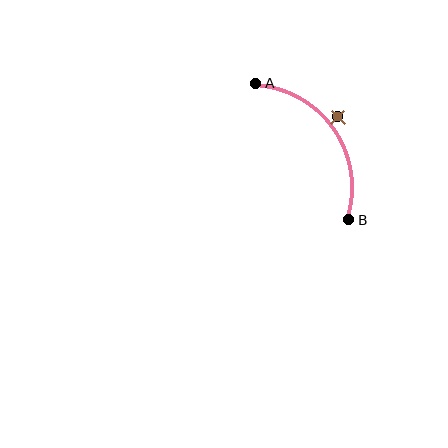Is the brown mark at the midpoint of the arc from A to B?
No — the brown mark does not lie on the arc at all. It sits slightly outside the curve.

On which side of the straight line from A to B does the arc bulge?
The arc bulges above and to the right of the straight line connecting A and B.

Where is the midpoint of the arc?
The arc midpoint is the point on the curve farthest from the straight line joining A and B. It sits above and to the right of that line.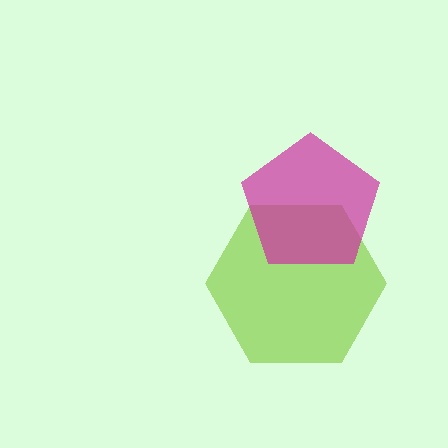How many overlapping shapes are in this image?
There are 2 overlapping shapes in the image.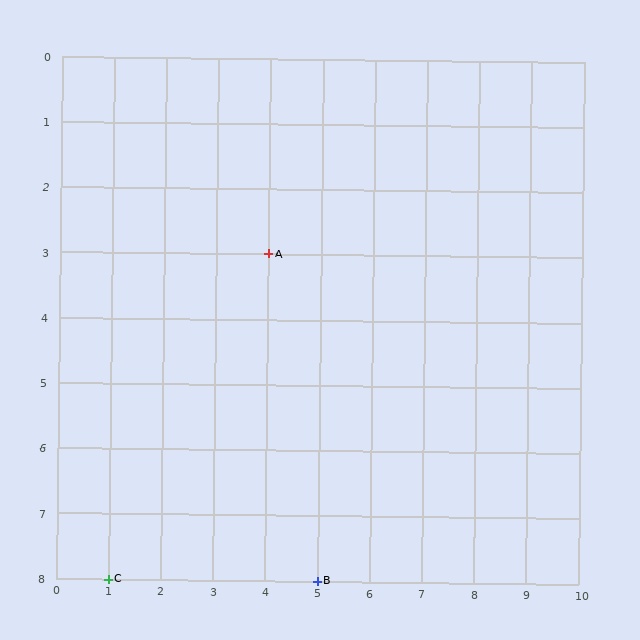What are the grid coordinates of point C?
Point C is at grid coordinates (1, 8).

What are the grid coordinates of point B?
Point B is at grid coordinates (5, 8).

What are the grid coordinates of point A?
Point A is at grid coordinates (4, 3).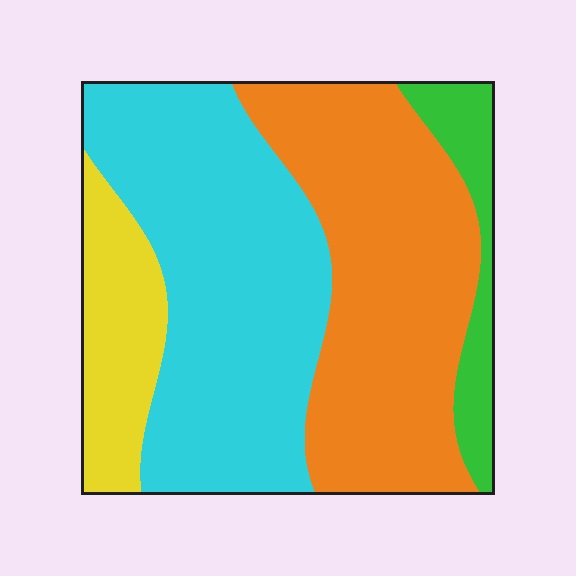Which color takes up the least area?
Green, at roughly 10%.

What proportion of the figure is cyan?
Cyan covers 41% of the figure.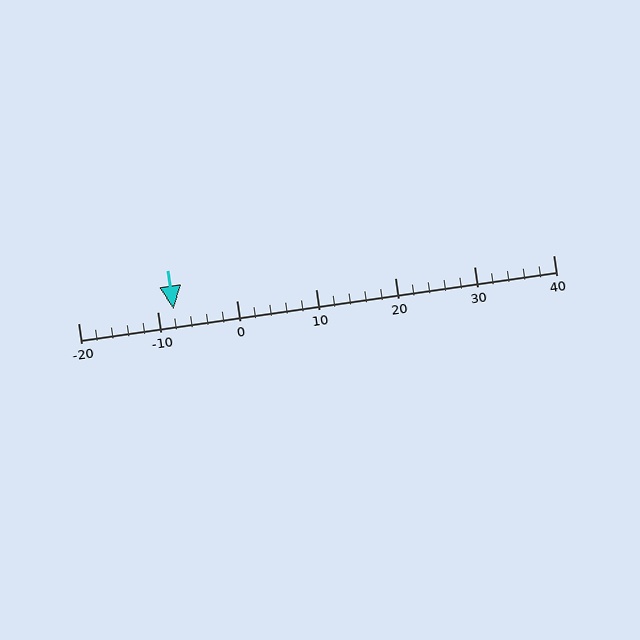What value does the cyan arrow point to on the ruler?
The cyan arrow points to approximately -8.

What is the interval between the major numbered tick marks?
The major tick marks are spaced 10 units apart.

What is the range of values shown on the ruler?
The ruler shows values from -20 to 40.